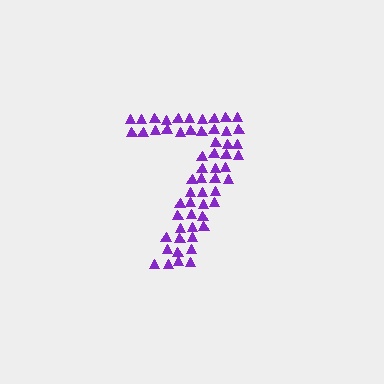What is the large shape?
The large shape is the digit 7.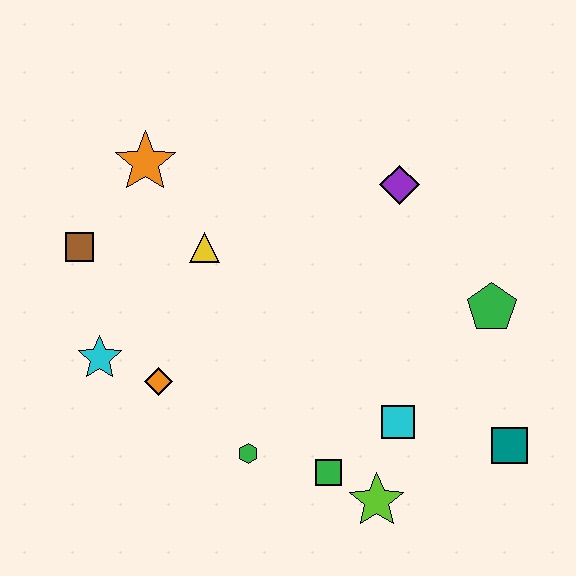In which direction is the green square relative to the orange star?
The green square is below the orange star.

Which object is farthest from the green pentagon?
The brown square is farthest from the green pentagon.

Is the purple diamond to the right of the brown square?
Yes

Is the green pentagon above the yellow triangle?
No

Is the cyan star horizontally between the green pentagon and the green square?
No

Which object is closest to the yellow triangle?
The orange star is closest to the yellow triangle.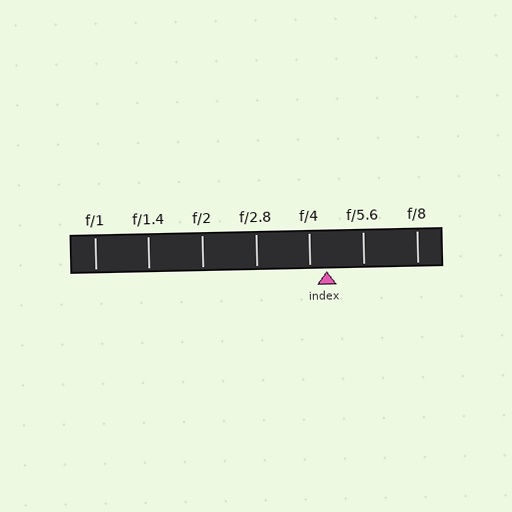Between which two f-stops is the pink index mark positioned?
The index mark is between f/4 and f/5.6.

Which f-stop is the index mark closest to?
The index mark is closest to f/4.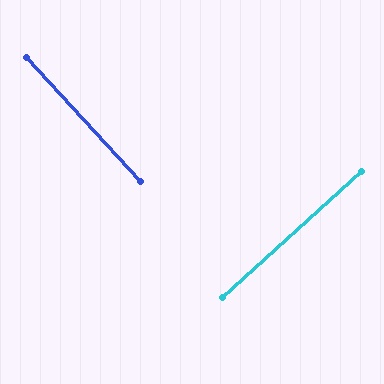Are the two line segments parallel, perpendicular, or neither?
Perpendicular — they meet at approximately 90°.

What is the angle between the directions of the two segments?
Approximately 90 degrees.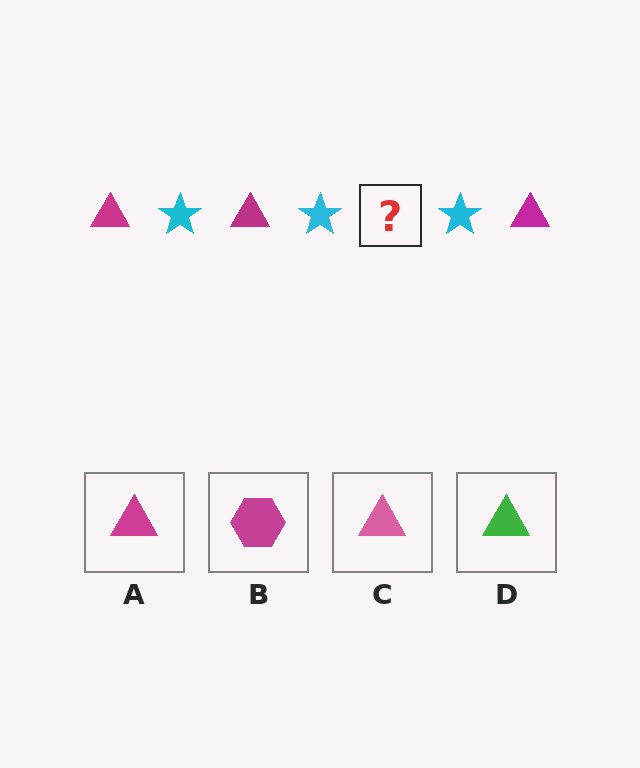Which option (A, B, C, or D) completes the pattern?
A.